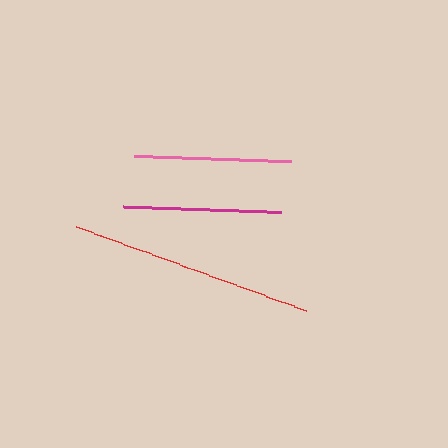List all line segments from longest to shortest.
From longest to shortest: red, magenta, pink.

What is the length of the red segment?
The red segment is approximately 245 pixels long.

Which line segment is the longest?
The red line is the longest at approximately 245 pixels.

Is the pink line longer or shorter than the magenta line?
The magenta line is longer than the pink line.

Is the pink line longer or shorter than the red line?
The red line is longer than the pink line.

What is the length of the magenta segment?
The magenta segment is approximately 158 pixels long.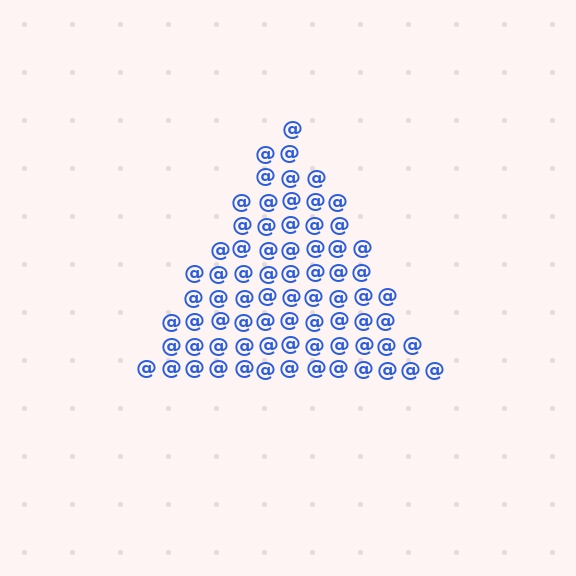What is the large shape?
The large shape is a triangle.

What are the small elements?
The small elements are at signs.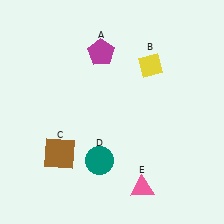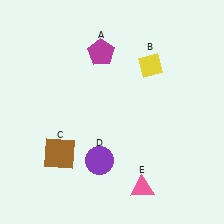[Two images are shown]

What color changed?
The circle (D) changed from teal in Image 1 to purple in Image 2.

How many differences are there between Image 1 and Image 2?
There is 1 difference between the two images.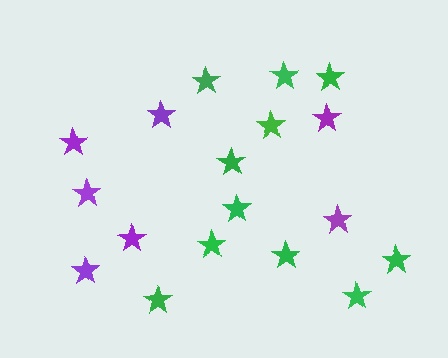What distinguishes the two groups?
There are 2 groups: one group of purple stars (7) and one group of green stars (11).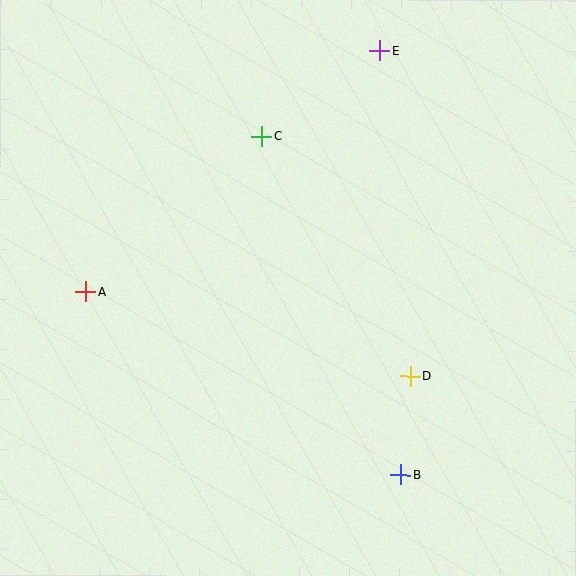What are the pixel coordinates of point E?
Point E is at (380, 51).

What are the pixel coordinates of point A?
Point A is at (86, 292).